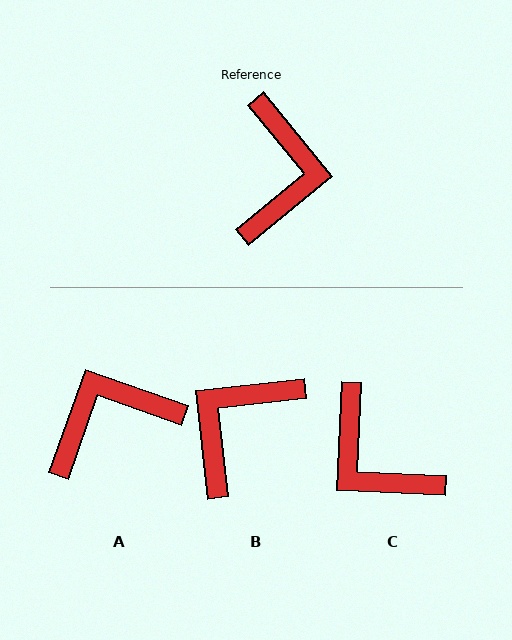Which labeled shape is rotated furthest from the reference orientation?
B, about 147 degrees away.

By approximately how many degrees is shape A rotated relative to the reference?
Approximately 121 degrees counter-clockwise.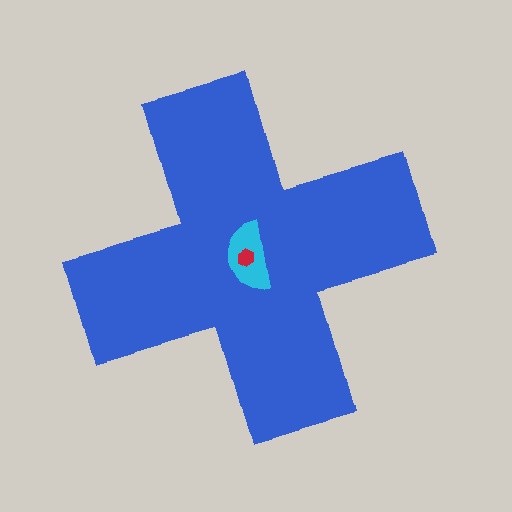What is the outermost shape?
The blue cross.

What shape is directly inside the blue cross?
The cyan semicircle.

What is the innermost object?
The red hexagon.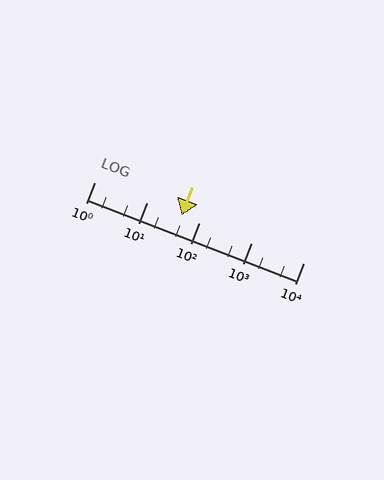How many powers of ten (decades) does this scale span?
The scale spans 4 decades, from 1 to 10000.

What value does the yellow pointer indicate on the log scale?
The pointer indicates approximately 46.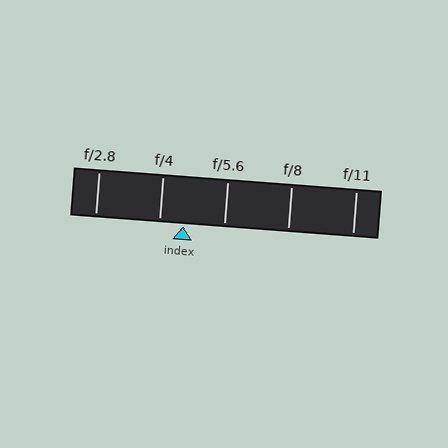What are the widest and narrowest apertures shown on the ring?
The widest aperture shown is f/2.8 and the narrowest is f/11.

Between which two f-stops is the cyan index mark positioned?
The index mark is between f/4 and f/5.6.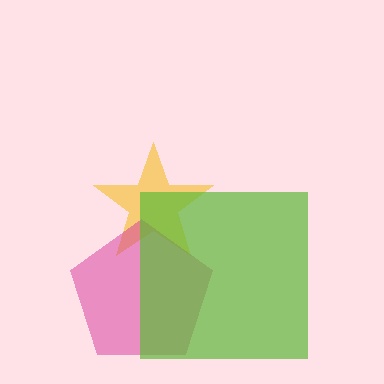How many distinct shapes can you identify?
There are 3 distinct shapes: a yellow star, a magenta pentagon, a lime square.